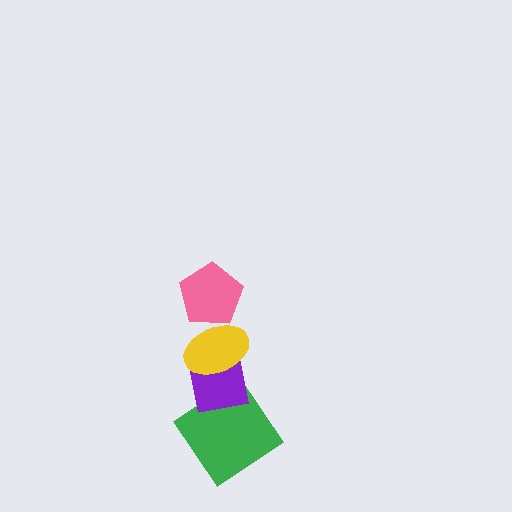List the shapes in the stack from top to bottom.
From top to bottom: the pink pentagon, the yellow ellipse, the purple square, the green diamond.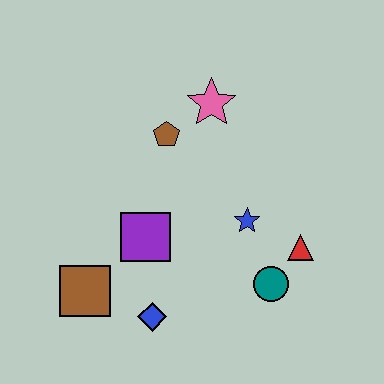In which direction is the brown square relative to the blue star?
The brown square is to the left of the blue star.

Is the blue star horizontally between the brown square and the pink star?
No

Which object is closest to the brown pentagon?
The pink star is closest to the brown pentagon.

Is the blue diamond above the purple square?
No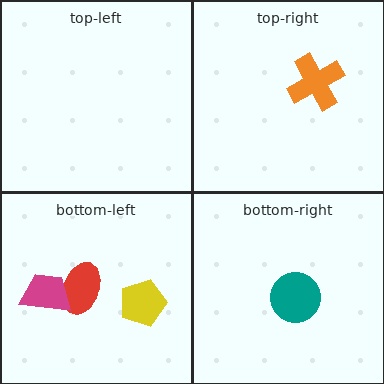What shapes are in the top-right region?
The orange cross.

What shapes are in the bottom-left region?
The yellow pentagon, the red ellipse, the magenta trapezoid.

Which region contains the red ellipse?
The bottom-left region.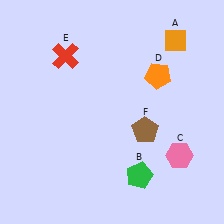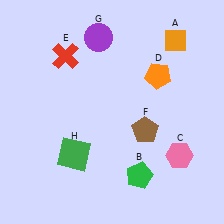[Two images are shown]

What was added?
A purple circle (G), a green square (H) were added in Image 2.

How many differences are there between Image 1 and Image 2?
There are 2 differences between the two images.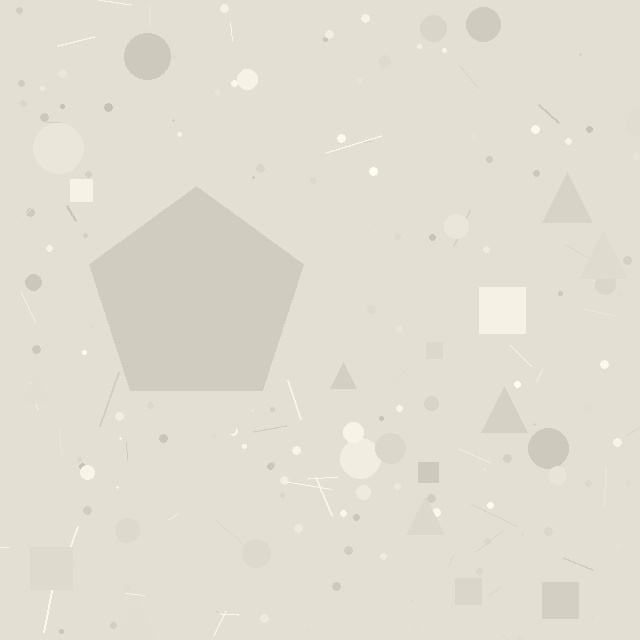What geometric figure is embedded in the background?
A pentagon is embedded in the background.